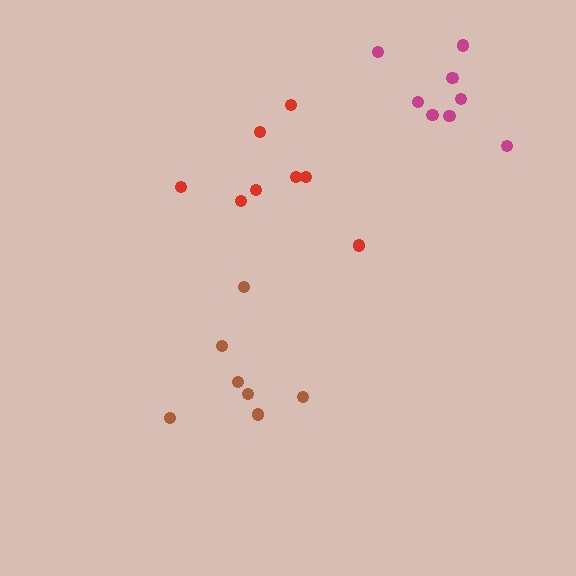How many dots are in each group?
Group 1: 8 dots, Group 2: 7 dots, Group 3: 8 dots (23 total).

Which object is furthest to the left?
The brown cluster is leftmost.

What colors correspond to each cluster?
The clusters are colored: magenta, brown, red.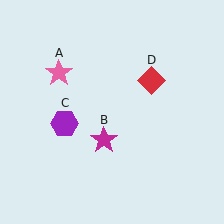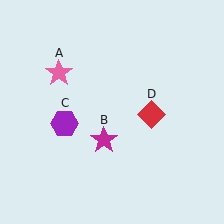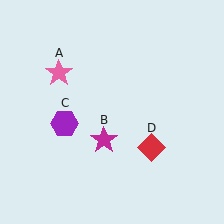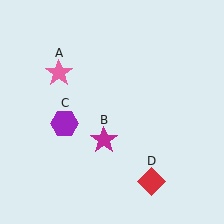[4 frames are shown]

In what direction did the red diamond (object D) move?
The red diamond (object D) moved down.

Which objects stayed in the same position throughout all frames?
Pink star (object A) and magenta star (object B) and purple hexagon (object C) remained stationary.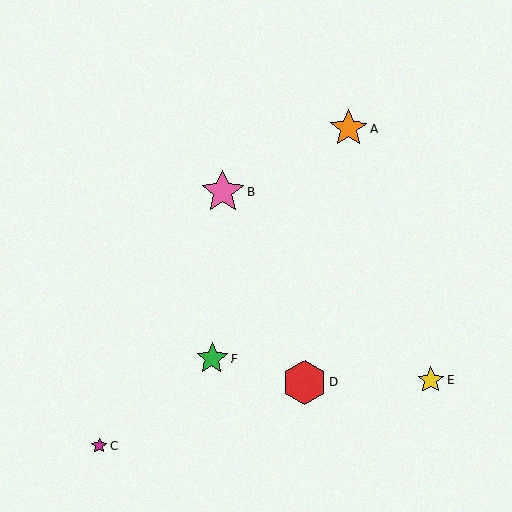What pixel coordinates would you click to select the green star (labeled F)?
Click at (212, 358) to select the green star F.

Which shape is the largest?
The red hexagon (labeled D) is the largest.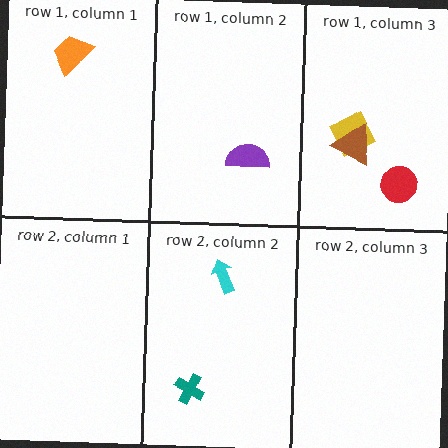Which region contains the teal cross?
The row 2, column 2 region.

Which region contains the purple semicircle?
The row 1, column 2 region.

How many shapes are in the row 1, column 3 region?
3.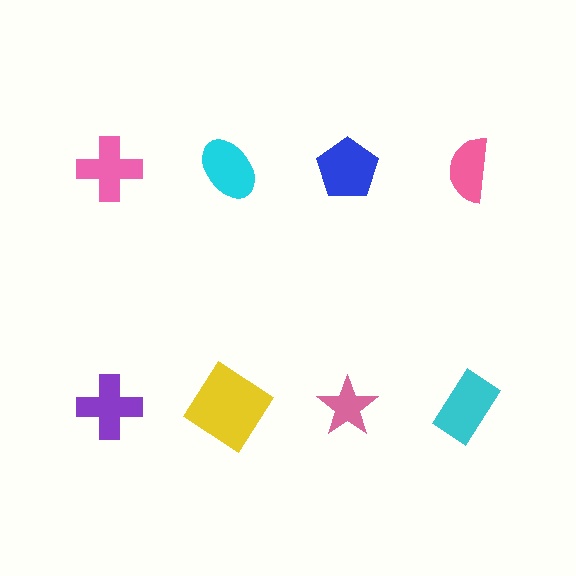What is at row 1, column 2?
A cyan ellipse.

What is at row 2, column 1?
A purple cross.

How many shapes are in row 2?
4 shapes.